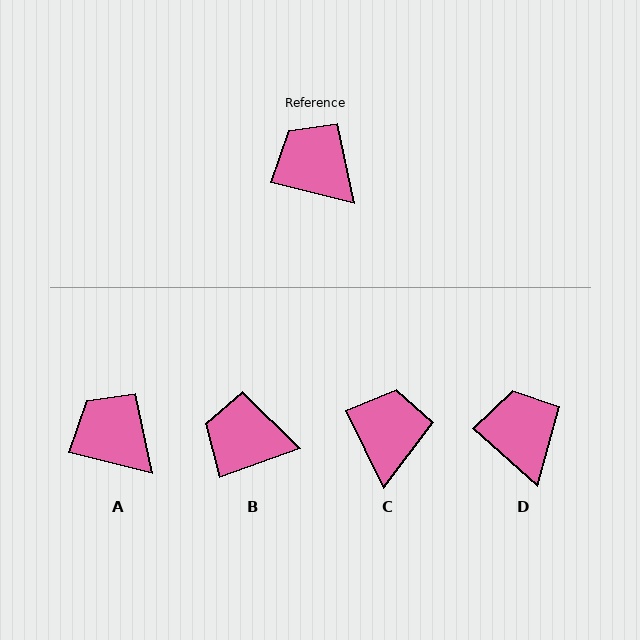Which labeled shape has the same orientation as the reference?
A.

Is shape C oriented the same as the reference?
No, it is off by about 50 degrees.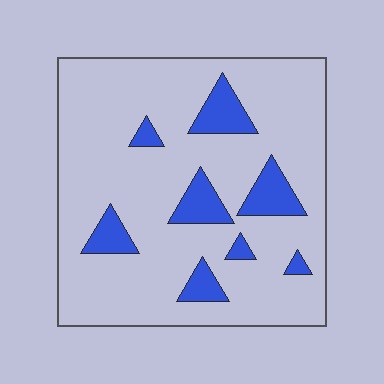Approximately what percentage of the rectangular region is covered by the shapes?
Approximately 15%.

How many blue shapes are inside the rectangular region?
8.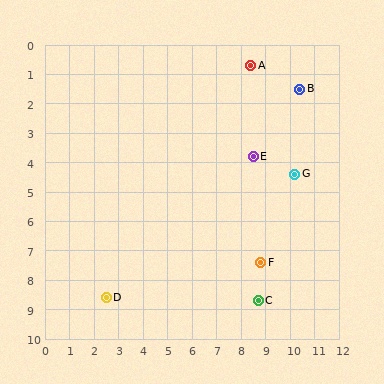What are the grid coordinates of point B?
Point B is at approximately (10.4, 1.5).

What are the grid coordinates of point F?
Point F is at approximately (8.8, 7.4).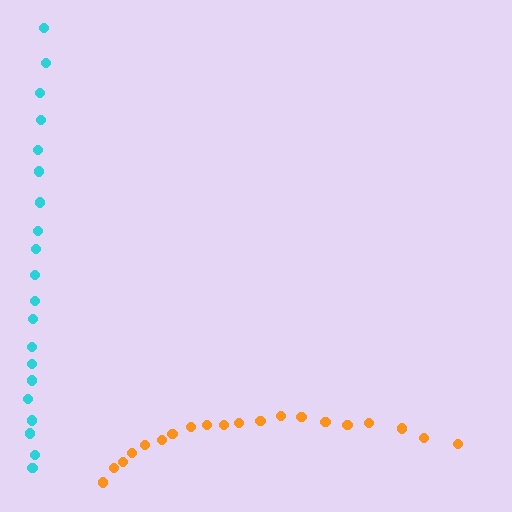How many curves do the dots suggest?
There are 2 distinct paths.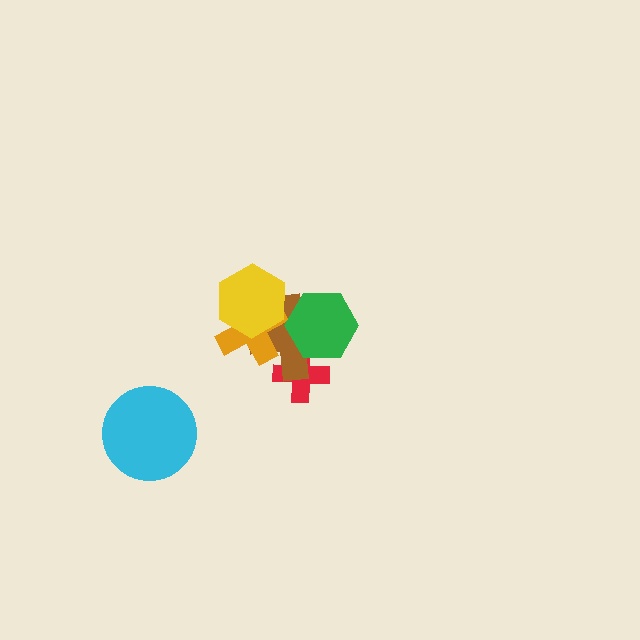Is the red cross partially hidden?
Yes, it is partially covered by another shape.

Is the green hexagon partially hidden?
No, no other shape covers it.